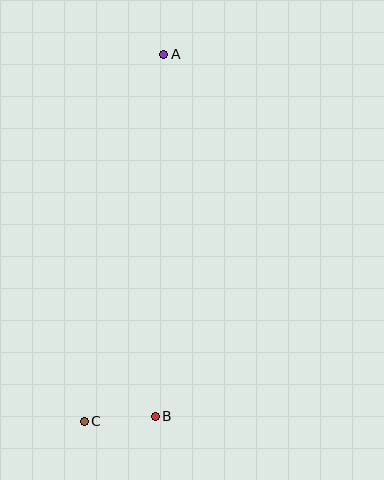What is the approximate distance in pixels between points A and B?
The distance between A and B is approximately 362 pixels.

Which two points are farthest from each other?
Points A and C are farthest from each other.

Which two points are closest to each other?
Points B and C are closest to each other.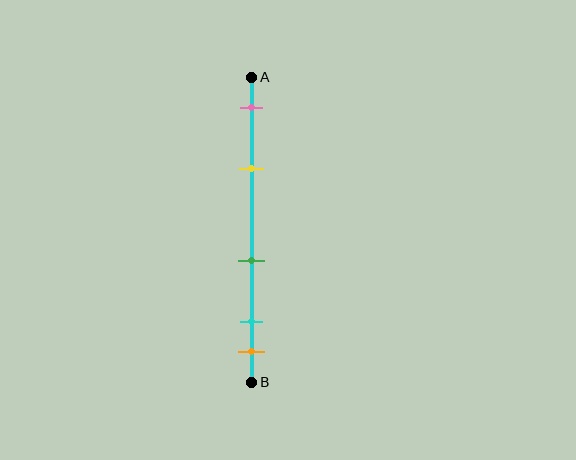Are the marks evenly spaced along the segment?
No, the marks are not evenly spaced.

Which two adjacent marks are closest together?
The cyan and orange marks are the closest adjacent pair.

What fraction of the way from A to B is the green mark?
The green mark is approximately 60% (0.6) of the way from A to B.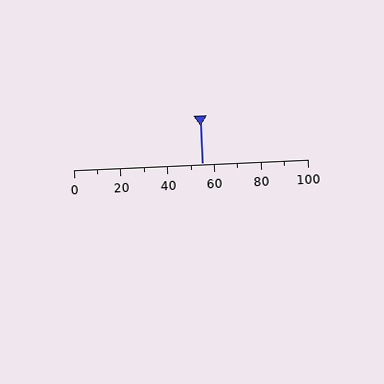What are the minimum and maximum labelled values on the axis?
The axis runs from 0 to 100.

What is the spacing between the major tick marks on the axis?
The major ticks are spaced 20 apart.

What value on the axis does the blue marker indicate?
The marker indicates approximately 55.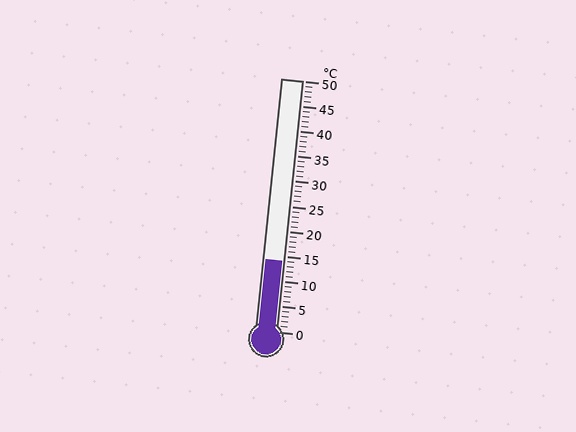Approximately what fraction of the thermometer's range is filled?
The thermometer is filled to approximately 30% of its range.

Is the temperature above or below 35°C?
The temperature is below 35°C.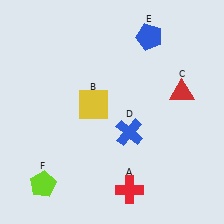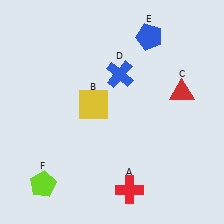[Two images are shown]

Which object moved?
The blue cross (D) moved up.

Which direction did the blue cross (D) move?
The blue cross (D) moved up.